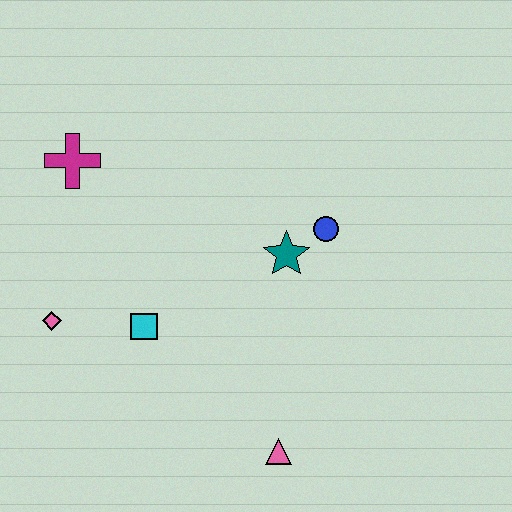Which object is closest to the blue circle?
The teal star is closest to the blue circle.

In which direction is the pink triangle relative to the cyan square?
The pink triangle is to the right of the cyan square.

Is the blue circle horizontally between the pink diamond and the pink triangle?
No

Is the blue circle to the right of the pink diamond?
Yes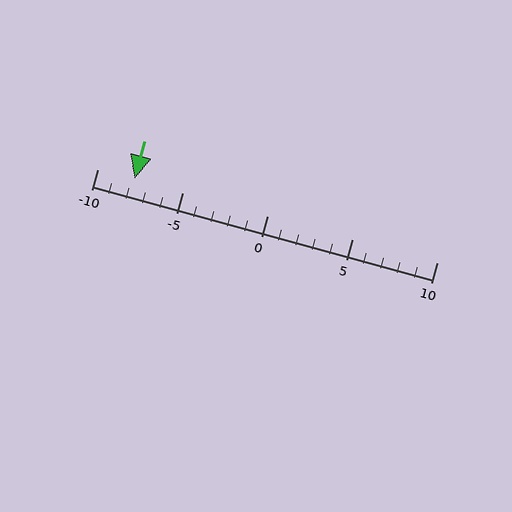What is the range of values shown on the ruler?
The ruler shows values from -10 to 10.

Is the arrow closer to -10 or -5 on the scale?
The arrow is closer to -10.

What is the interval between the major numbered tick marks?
The major tick marks are spaced 5 units apart.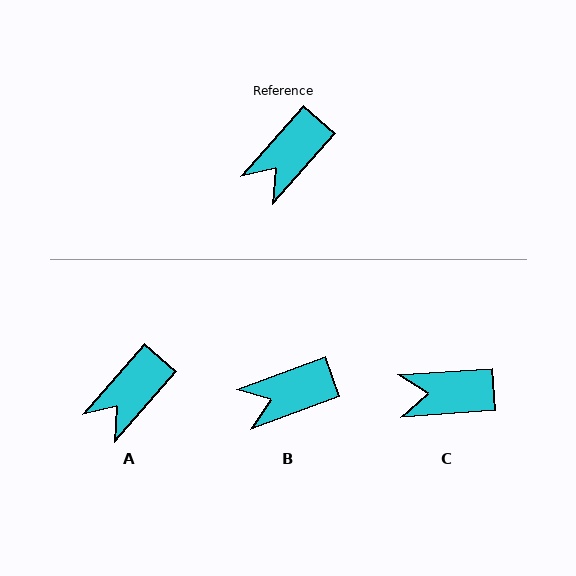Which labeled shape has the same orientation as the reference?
A.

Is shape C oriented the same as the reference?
No, it is off by about 45 degrees.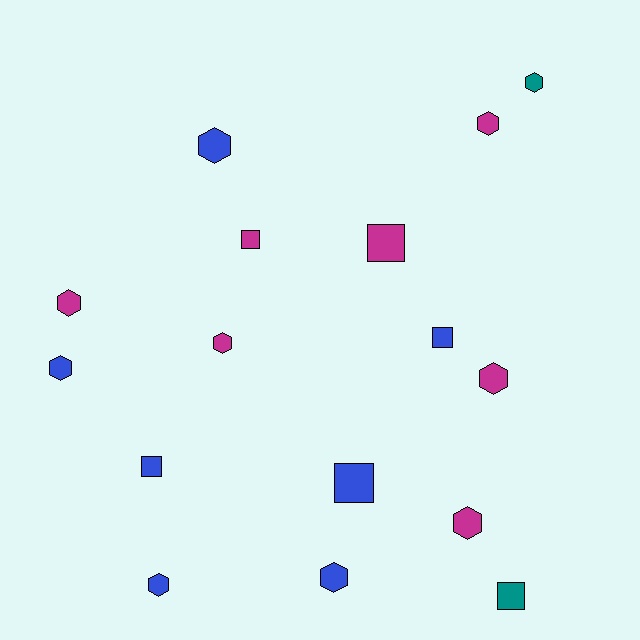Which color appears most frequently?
Magenta, with 7 objects.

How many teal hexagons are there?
There is 1 teal hexagon.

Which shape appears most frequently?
Hexagon, with 10 objects.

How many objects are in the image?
There are 16 objects.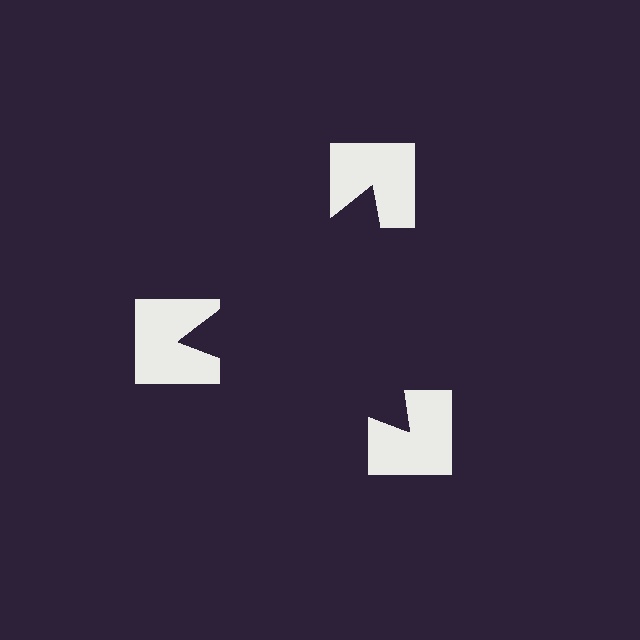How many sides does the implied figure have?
3 sides.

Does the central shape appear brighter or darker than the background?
It typically appears slightly darker than the background, even though no actual brightness change is drawn.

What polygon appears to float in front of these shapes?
An illusory triangle — its edges are inferred from the aligned wedge cuts in the notched squares, not physically drawn.